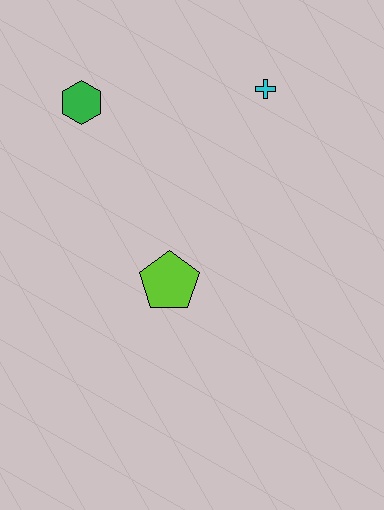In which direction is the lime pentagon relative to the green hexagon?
The lime pentagon is below the green hexagon.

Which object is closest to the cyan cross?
The green hexagon is closest to the cyan cross.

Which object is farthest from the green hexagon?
The lime pentagon is farthest from the green hexagon.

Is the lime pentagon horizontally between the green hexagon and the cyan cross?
Yes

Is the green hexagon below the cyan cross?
Yes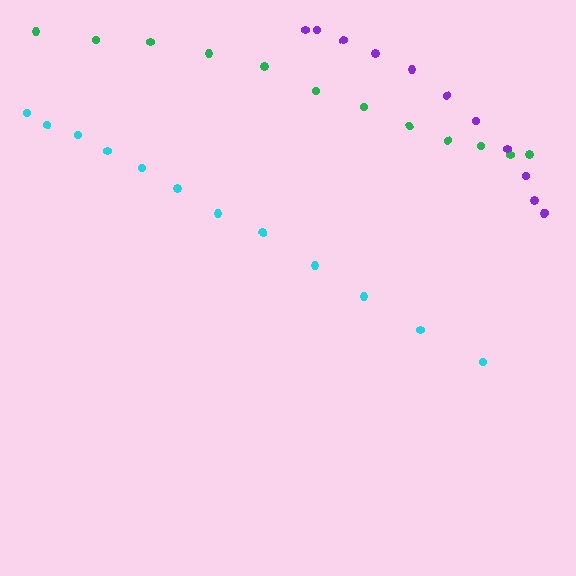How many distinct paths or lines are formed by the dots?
There are 3 distinct paths.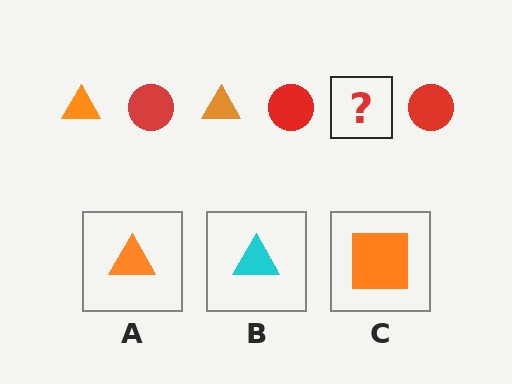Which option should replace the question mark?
Option A.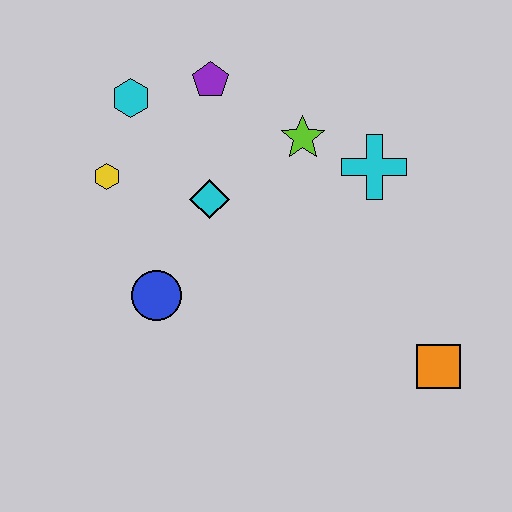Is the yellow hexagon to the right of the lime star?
No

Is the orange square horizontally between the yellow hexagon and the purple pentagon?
No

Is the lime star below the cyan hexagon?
Yes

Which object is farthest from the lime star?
The orange square is farthest from the lime star.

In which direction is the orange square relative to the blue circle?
The orange square is to the right of the blue circle.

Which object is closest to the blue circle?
The cyan diamond is closest to the blue circle.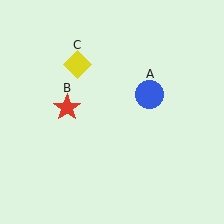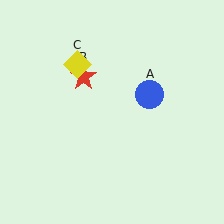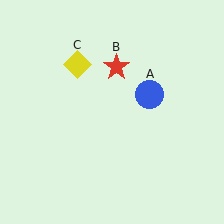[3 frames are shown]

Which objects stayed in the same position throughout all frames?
Blue circle (object A) and yellow diamond (object C) remained stationary.